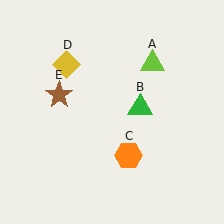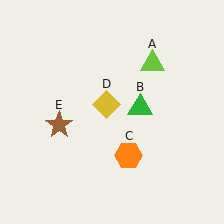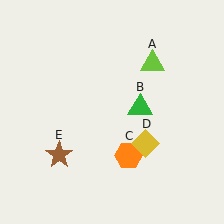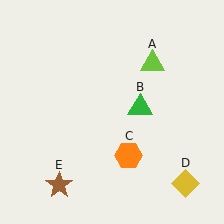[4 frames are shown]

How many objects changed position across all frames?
2 objects changed position: yellow diamond (object D), brown star (object E).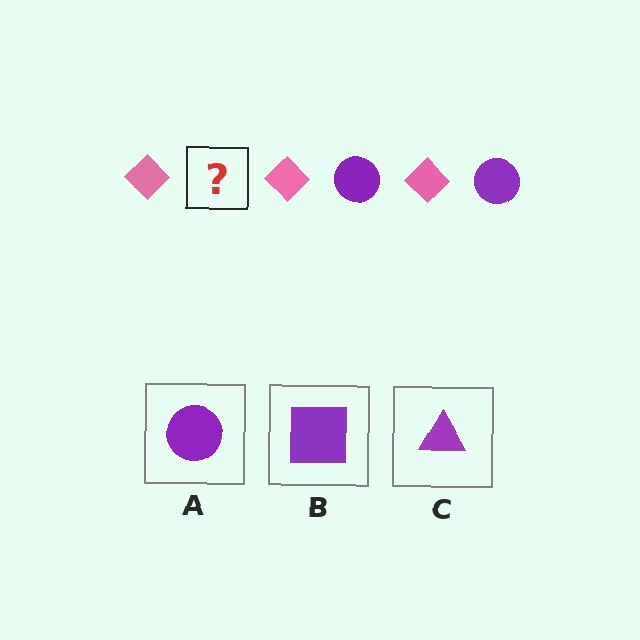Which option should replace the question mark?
Option A.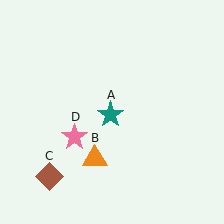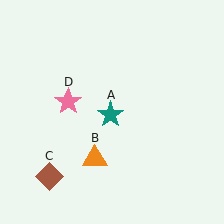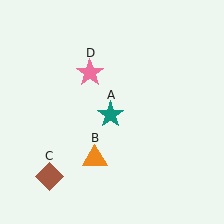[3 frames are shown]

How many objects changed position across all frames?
1 object changed position: pink star (object D).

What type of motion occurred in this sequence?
The pink star (object D) rotated clockwise around the center of the scene.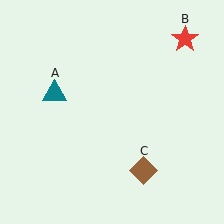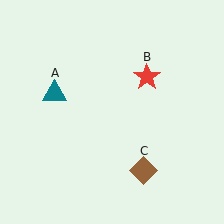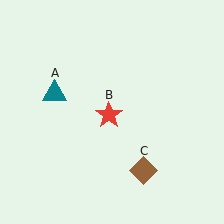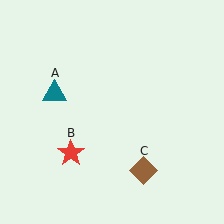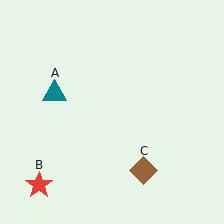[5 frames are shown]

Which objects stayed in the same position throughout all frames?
Teal triangle (object A) and brown diamond (object C) remained stationary.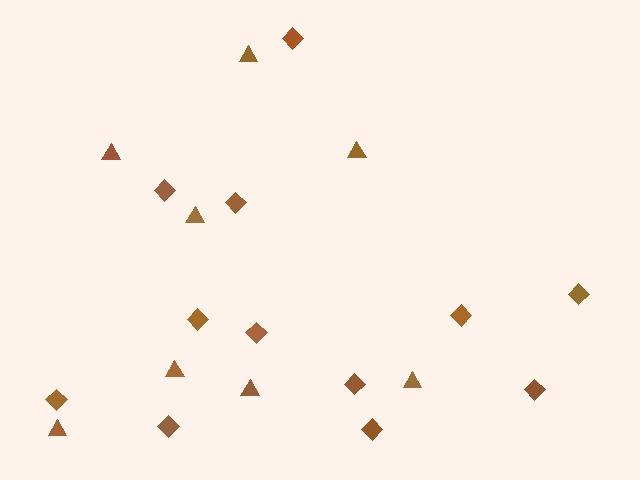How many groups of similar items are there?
There are 2 groups: one group of triangles (8) and one group of diamonds (12).